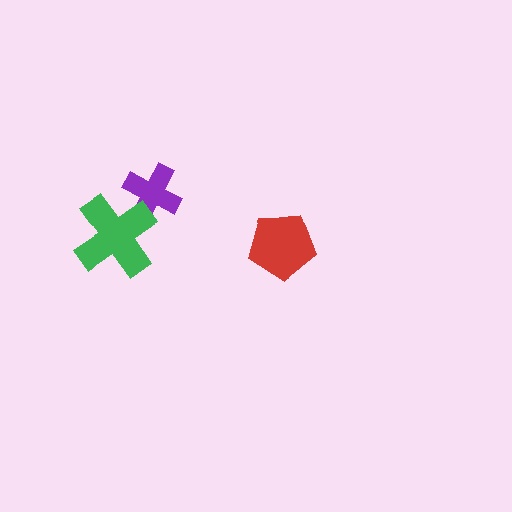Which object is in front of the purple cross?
The green cross is in front of the purple cross.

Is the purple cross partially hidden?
Yes, it is partially covered by another shape.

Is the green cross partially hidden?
No, no other shape covers it.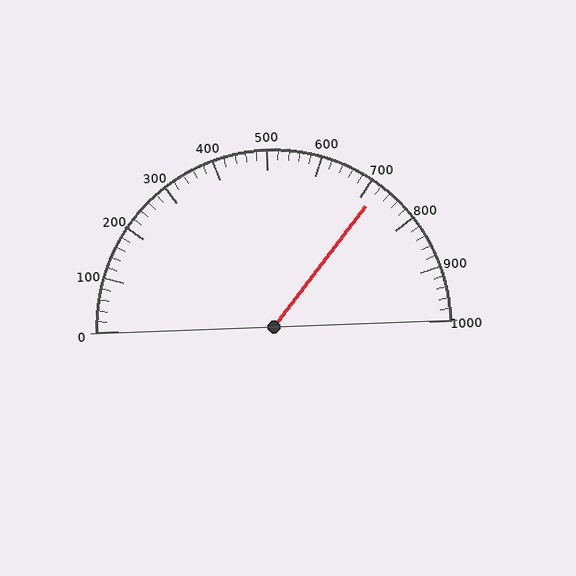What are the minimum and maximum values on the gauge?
The gauge ranges from 0 to 1000.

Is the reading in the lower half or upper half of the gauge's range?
The reading is in the upper half of the range (0 to 1000).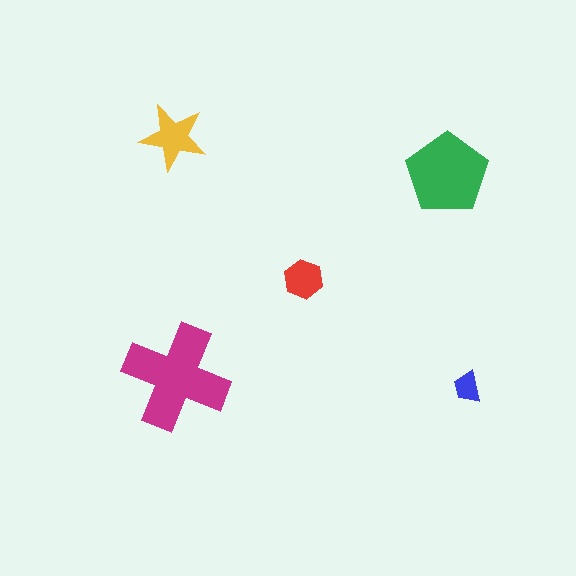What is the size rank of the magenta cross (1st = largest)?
1st.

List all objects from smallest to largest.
The blue trapezoid, the red hexagon, the yellow star, the green pentagon, the magenta cross.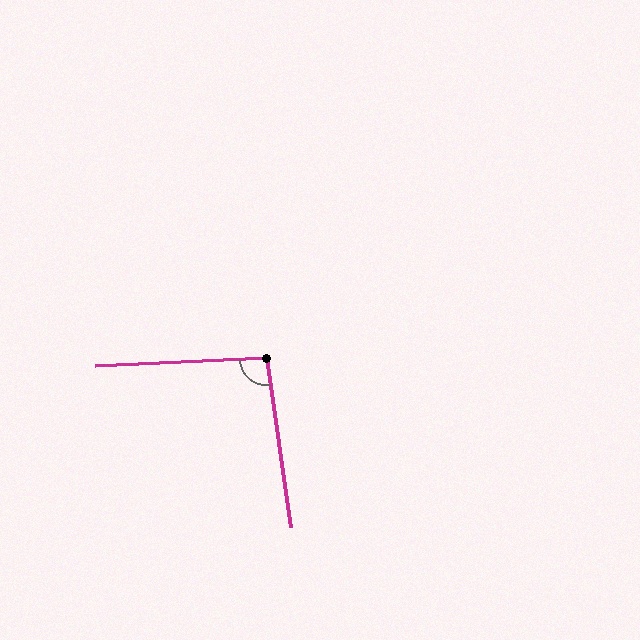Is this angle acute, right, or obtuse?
It is obtuse.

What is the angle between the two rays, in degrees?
Approximately 96 degrees.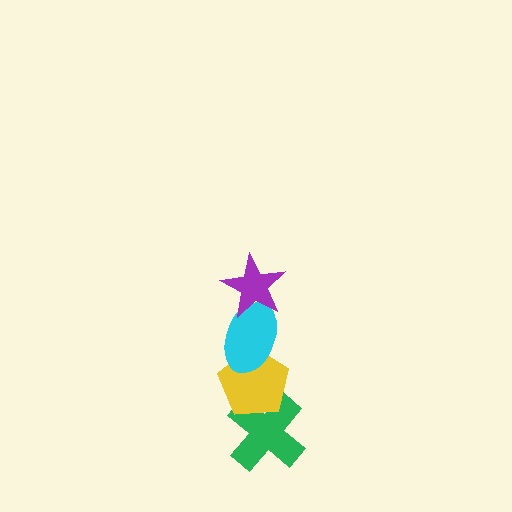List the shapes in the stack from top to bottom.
From top to bottom: the purple star, the cyan ellipse, the yellow pentagon, the green cross.